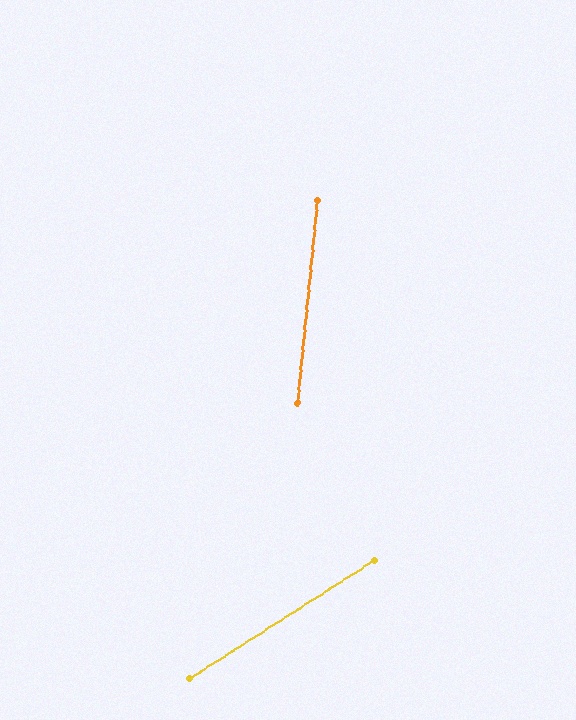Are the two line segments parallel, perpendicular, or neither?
Neither parallel nor perpendicular — they differ by about 52°.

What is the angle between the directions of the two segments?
Approximately 52 degrees.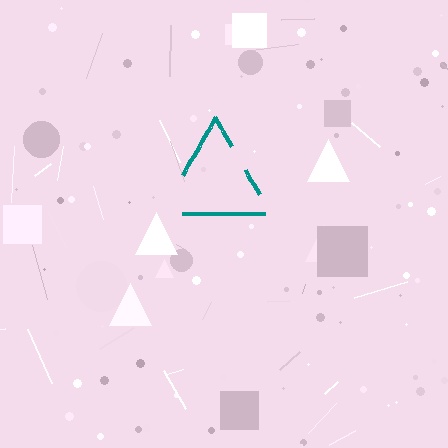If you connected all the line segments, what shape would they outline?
They would outline a triangle.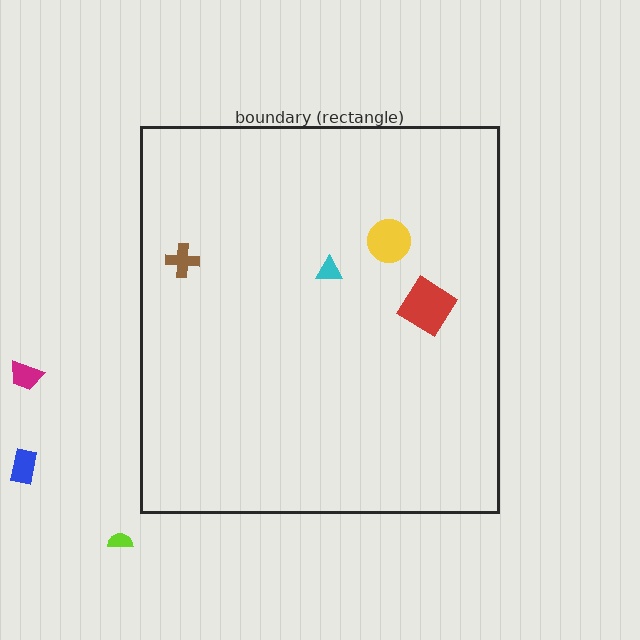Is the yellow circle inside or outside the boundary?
Inside.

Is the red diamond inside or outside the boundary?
Inside.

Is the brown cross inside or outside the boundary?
Inside.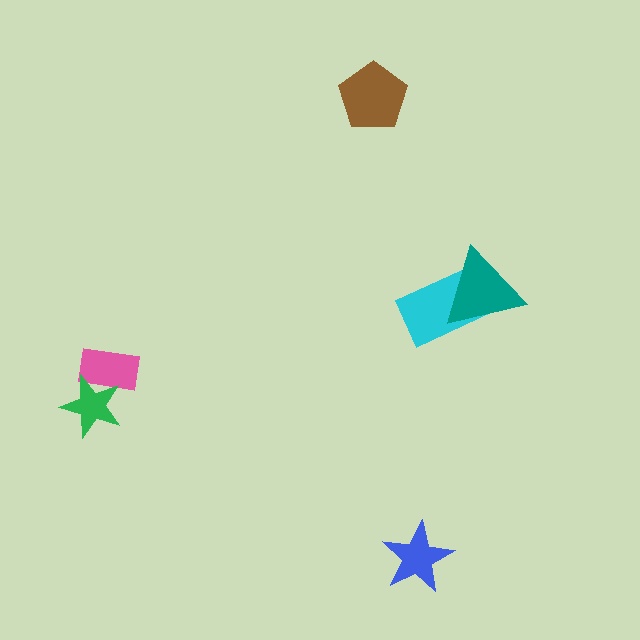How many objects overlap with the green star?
1 object overlaps with the green star.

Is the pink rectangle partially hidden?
Yes, it is partially covered by another shape.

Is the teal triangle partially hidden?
No, no other shape covers it.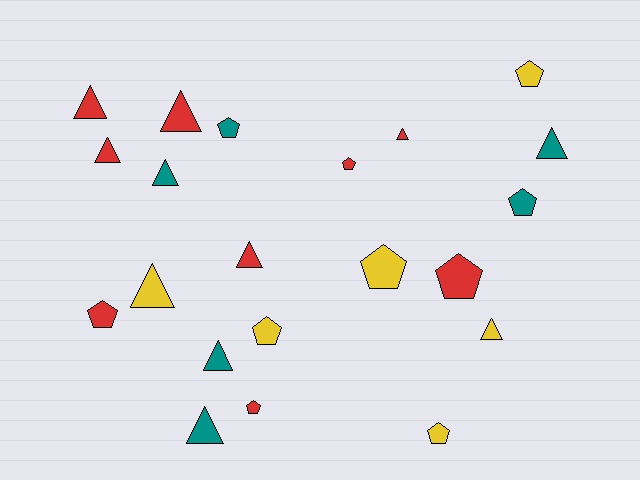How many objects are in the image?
There are 21 objects.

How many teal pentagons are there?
There are 2 teal pentagons.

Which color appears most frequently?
Red, with 9 objects.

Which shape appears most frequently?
Triangle, with 11 objects.